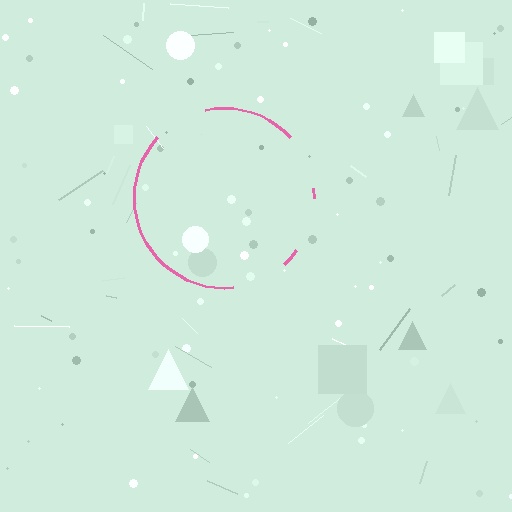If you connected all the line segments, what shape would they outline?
They would outline a circle.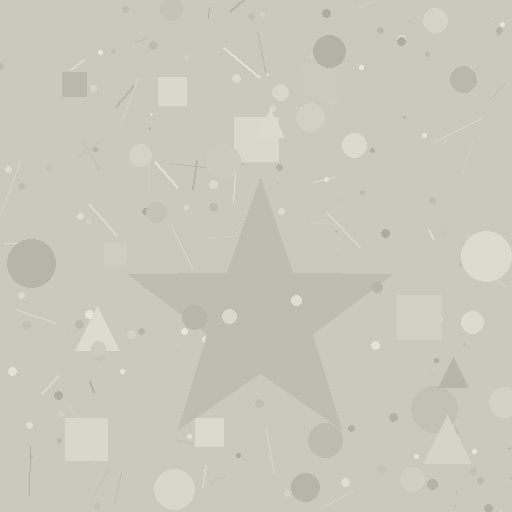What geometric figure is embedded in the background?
A star is embedded in the background.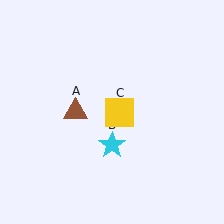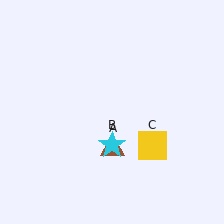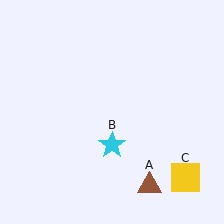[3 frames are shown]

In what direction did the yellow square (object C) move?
The yellow square (object C) moved down and to the right.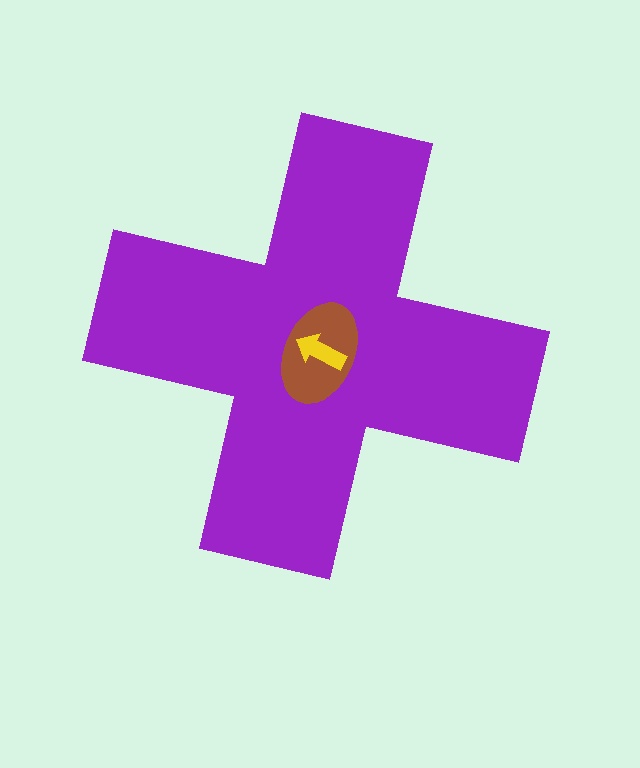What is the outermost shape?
The purple cross.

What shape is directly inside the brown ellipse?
The yellow arrow.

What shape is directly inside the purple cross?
The brown ellipse.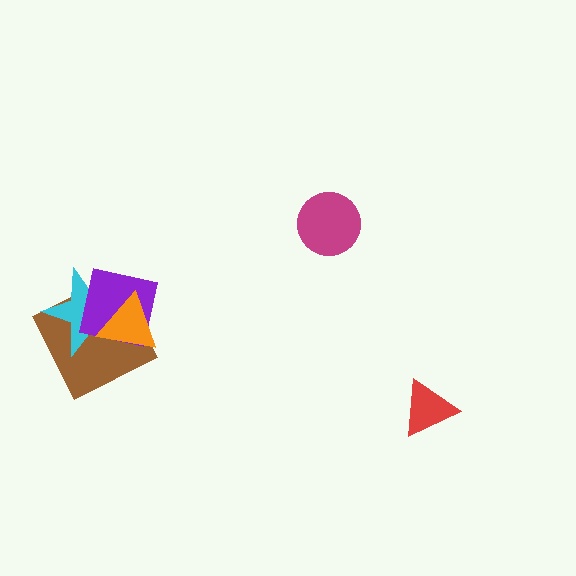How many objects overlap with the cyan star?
3 objects overlap with the cyan star.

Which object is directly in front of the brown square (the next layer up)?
The cyan star is directly in front of the brown square.